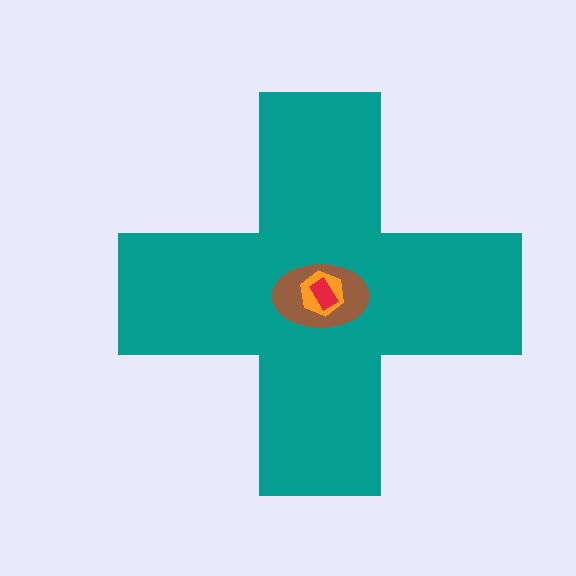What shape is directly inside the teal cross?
The brown ellipse.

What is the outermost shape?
The teal cross.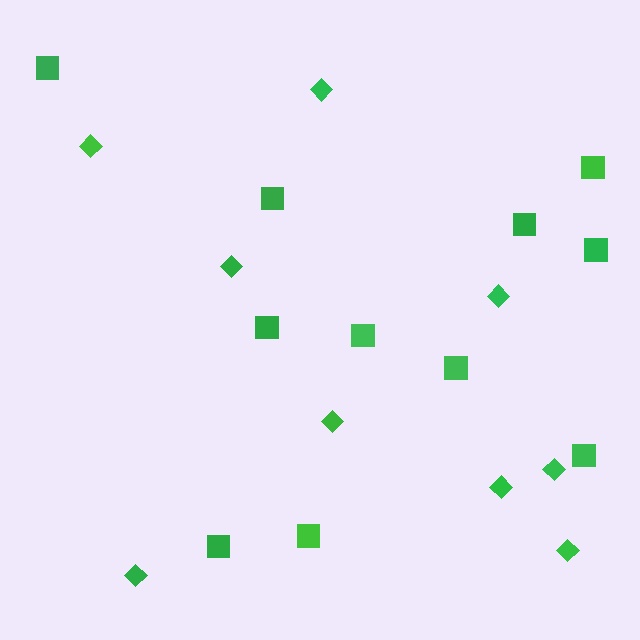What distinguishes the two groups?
There are 2 groups: one group of diamonds (9) and one group of squares (11).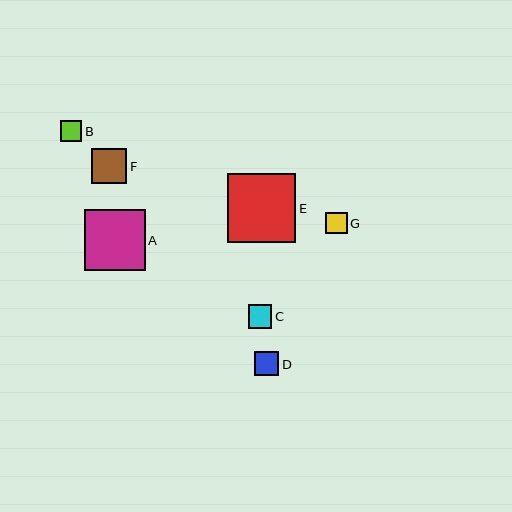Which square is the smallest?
Square B is the smallest with a size of approximately 21 pixels.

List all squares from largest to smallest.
From largest to smallest: E, A, F, D, C, G, B.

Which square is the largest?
Square E is the largest with a size of approximately 68 pixels.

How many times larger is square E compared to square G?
Square E is approximately 3.2 times the size of square G.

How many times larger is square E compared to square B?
Square E is approximately 3.3 times the size of square B.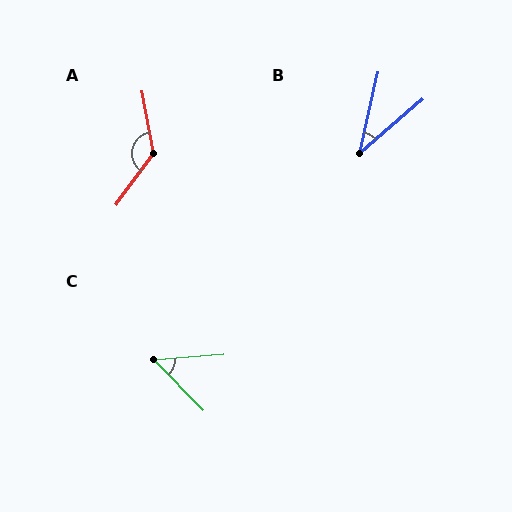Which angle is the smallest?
B, at approximately 36 degrees.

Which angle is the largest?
A, at approximately 134 degrees.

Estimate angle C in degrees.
Approximately 51 degrees.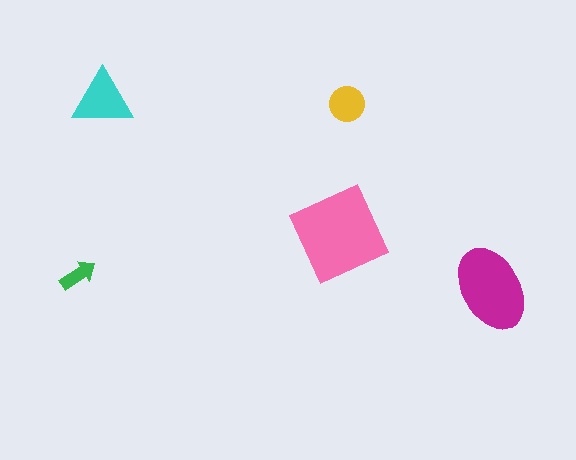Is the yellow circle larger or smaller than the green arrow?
Larger.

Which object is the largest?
The pink diamond.